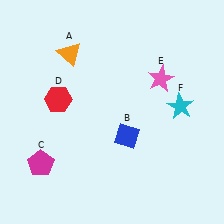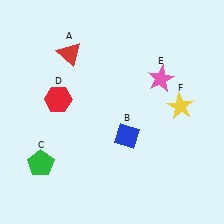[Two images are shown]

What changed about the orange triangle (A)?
In Image 1, A is orange. In Image 2, it changed to red.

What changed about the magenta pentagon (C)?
In Image 1, C is magenta. In Image 2, it changed to green.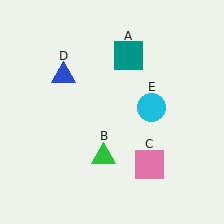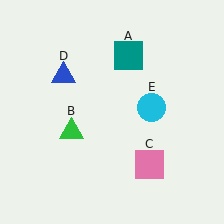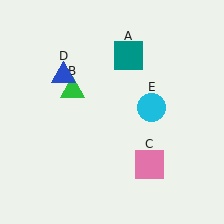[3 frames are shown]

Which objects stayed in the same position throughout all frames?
Teal square (object A) and pink square (object C) and blue triangle (object D) and cyan circle (object E) remained stationary.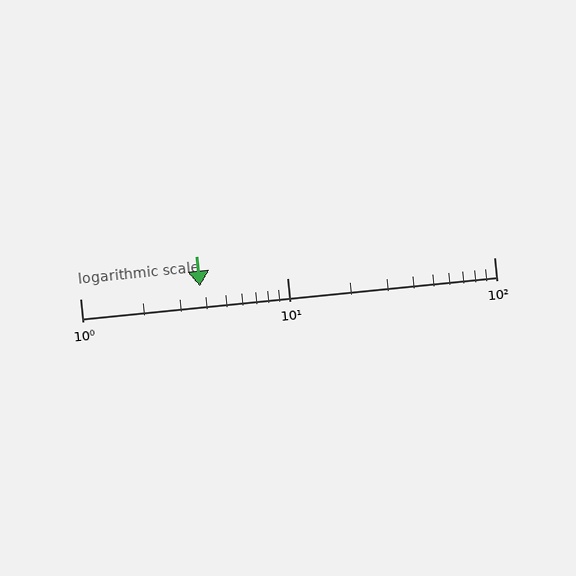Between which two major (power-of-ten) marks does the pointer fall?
The pointer is between 1 and 10.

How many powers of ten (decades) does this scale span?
The scale spans 2 decades, from 1 to 100.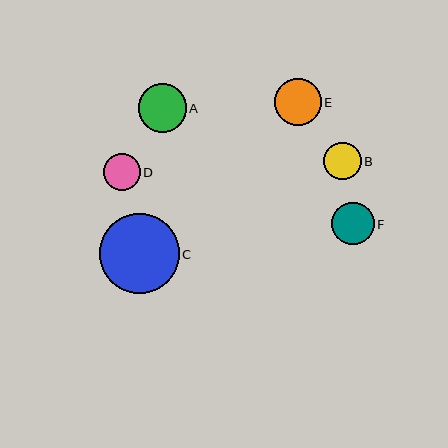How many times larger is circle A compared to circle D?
Circle A is approximately 1.3 times the size of circle D.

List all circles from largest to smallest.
From largest to smallest: C, A, E, F, B, D.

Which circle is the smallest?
Circle D is the smallest with a size of approximately 37 pixels.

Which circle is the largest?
Circle C is the largest with a size of approximately 80 pixels.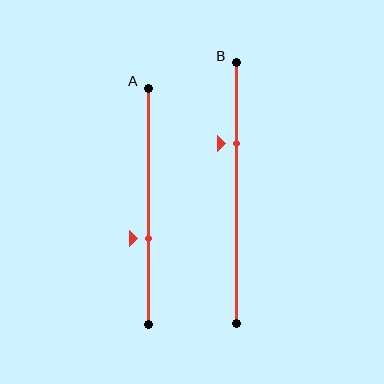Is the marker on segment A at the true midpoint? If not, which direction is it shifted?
No, the marker on segment A is shifted downward by about 14% of the segment length.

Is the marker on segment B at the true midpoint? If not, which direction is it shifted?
No, the marker on segment B is shifted upward by about 19% of the segment length.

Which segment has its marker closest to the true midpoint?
Segment A has its marker closest to the true midpoint.